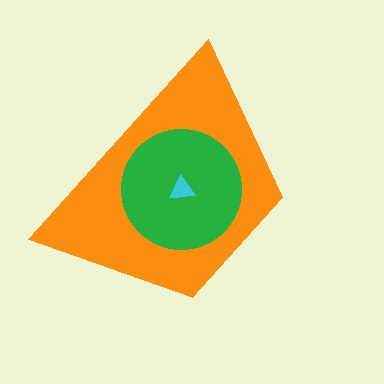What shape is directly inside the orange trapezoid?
The green circle.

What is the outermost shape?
The orange trapezoid.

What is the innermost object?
The cyan triangle.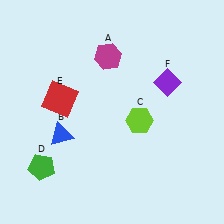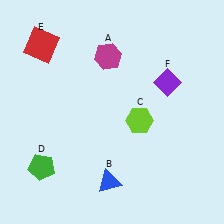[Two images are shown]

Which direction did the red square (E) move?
The red square (E) moved up.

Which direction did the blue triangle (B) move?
The blue triangle (B) moved right.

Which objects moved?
The objects that moved are: the blue triangle (B), the red square (E).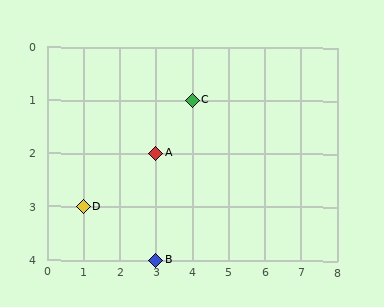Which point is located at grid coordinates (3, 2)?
Point A is at (3, 2).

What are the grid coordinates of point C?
Point C is at grid coordinates (4, 1).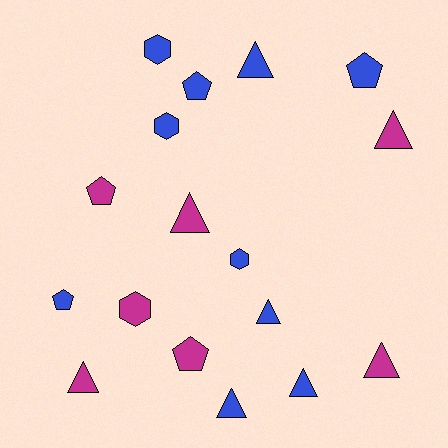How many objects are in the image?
There are 17 objects.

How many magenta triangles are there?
There are 4 magenta triangles.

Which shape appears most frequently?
Triangle, with 8 objects.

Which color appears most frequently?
Blue, with 10 objects.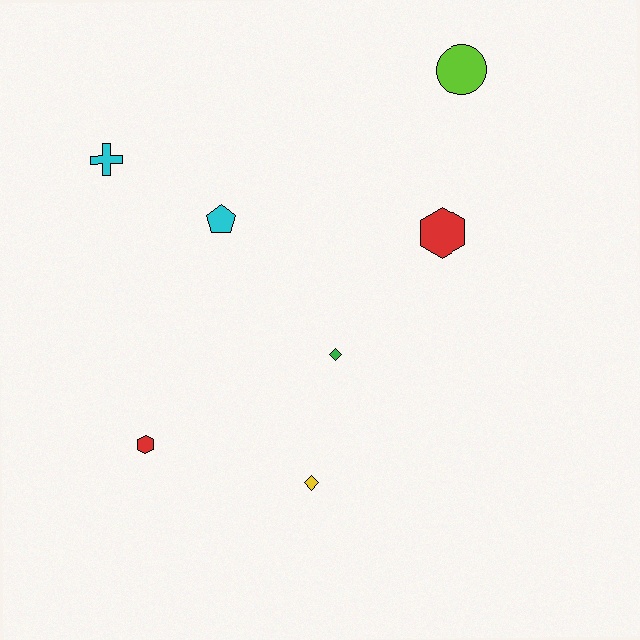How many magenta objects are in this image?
There are no magenta objects.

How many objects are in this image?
There are 7 objects.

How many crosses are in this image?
There is 1 cross.